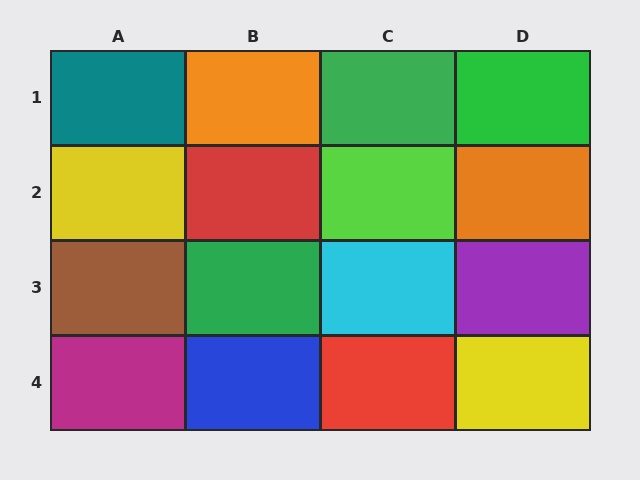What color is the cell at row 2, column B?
Red.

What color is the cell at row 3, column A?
Brown.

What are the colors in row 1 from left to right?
Teal, orange, green, green.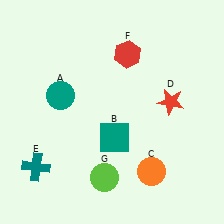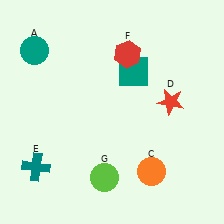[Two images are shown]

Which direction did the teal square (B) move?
The teal square (B) moved up.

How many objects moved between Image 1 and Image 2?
2 objects moved between the two images.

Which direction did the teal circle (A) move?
The teal circle (A) moved up.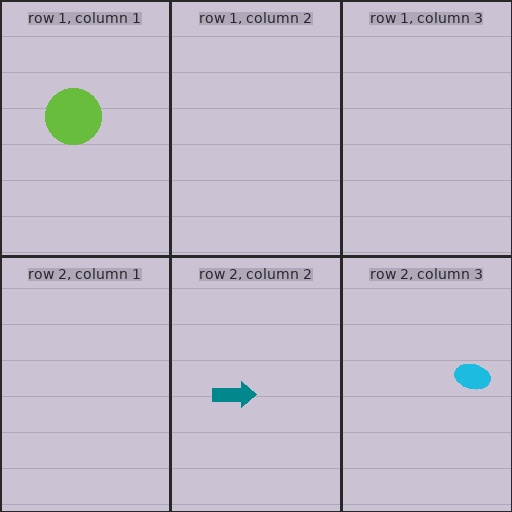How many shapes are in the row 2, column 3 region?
1.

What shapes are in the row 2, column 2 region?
The teal arrow.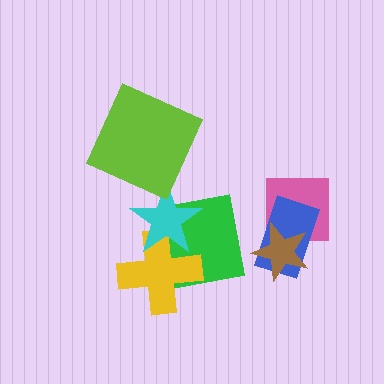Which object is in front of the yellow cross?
The cyan star is in front of the yellow cross.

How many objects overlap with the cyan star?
2 objects overlap with the cyan star.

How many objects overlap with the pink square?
2 objects overlap with the pink square.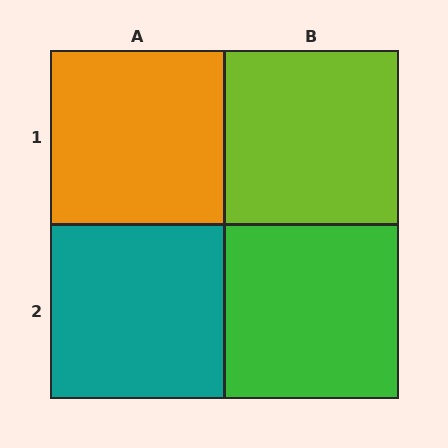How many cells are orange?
1 cell is orange.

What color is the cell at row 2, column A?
Teal.